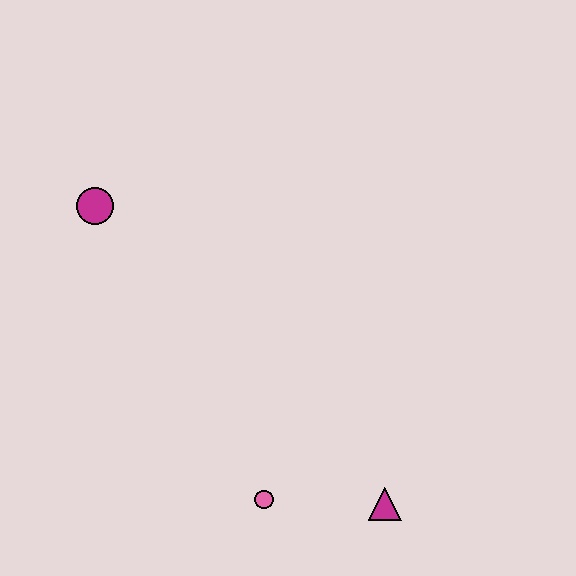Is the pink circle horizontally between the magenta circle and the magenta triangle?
Yes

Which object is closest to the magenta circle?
The pink circle is closest to the magenta circle.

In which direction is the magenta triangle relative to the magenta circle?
The magenta triangle is below the magenta circle.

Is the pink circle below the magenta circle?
Yes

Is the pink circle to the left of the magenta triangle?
Yes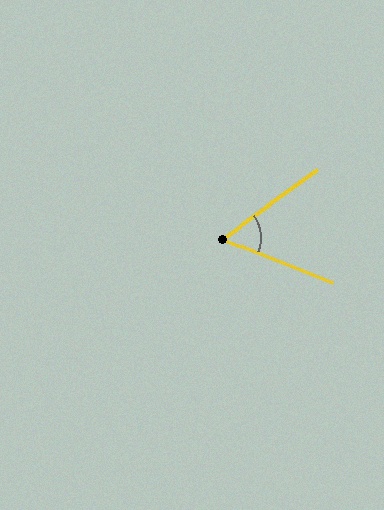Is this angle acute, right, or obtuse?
It is acute.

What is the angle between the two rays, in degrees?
Approximately 57 degrees.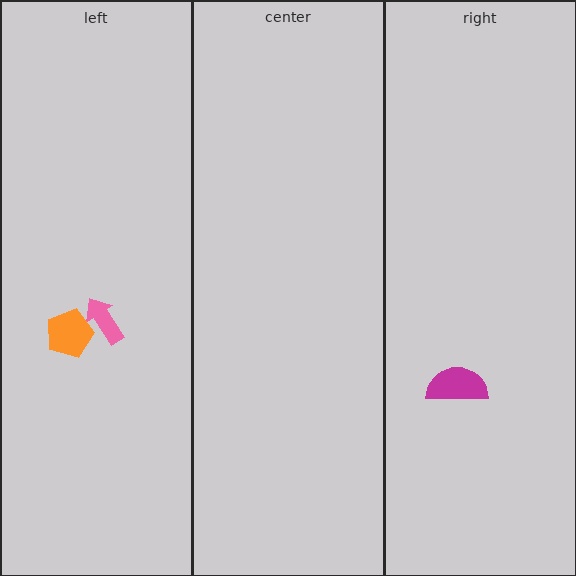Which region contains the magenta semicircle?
The right region.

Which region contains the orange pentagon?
The left region.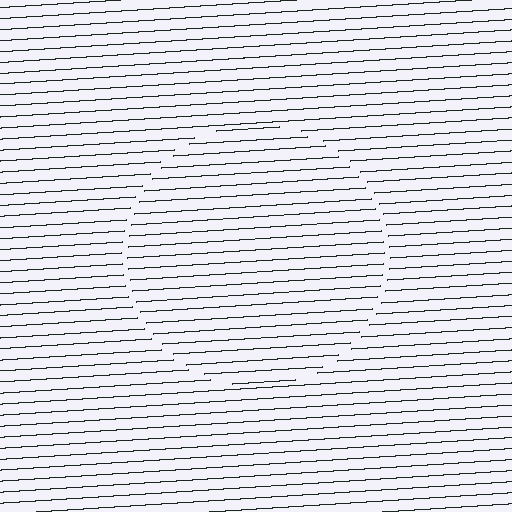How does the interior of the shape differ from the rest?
The interior of the shape contains the same grating, shifted by half a period — the contour is defined by the phase discontinuity where line-ends from the inner and outer gratings abut.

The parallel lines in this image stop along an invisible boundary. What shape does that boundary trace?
An illusory circle. The interior of the shape contains the same grating, shifted by half a period — the contour is defined by the phase discontinuity where line-ends from the inner and outer gratings abut.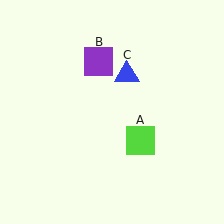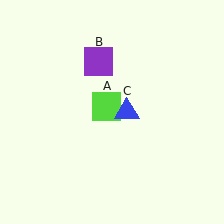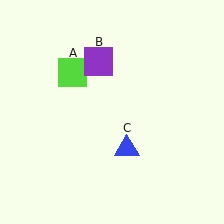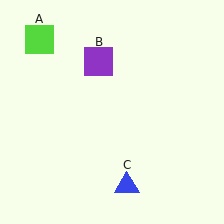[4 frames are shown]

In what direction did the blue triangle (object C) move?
The blue triangle (object C) moved down.